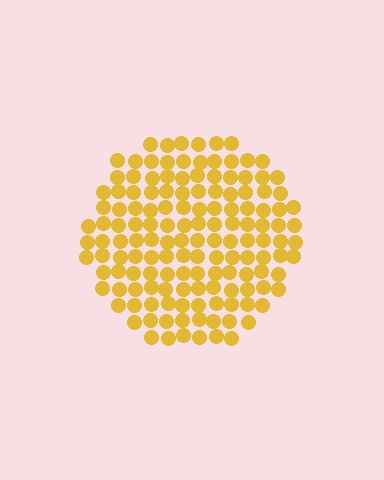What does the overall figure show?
The overall figure shows a circle.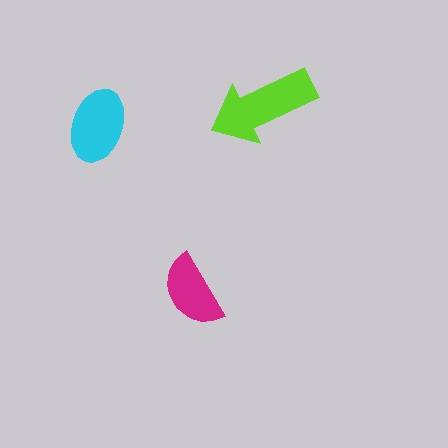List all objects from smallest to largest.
The magenta semicircle, the cyan ellipse, the lime arrow.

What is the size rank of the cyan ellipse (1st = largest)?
2nd.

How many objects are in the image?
There are 3 objects in the image.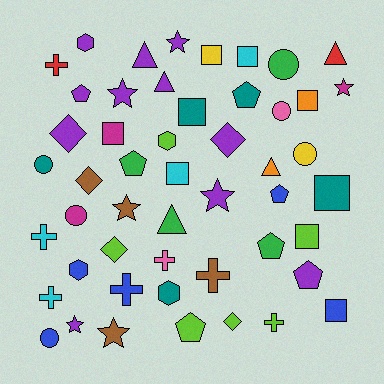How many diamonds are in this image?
There are 5 diamonds.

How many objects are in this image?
There are 50 objects.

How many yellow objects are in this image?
There are 2 yellow objects.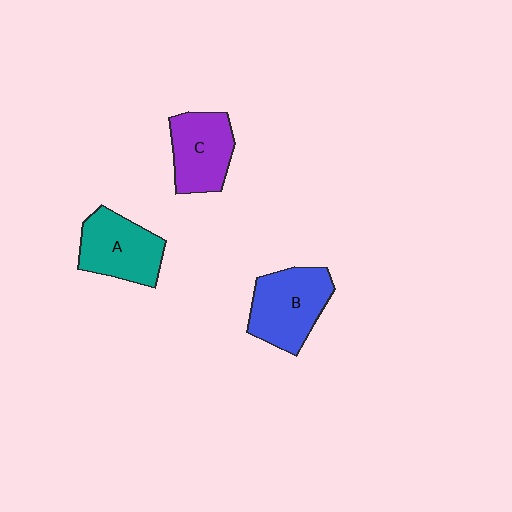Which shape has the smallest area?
Shape C (purple).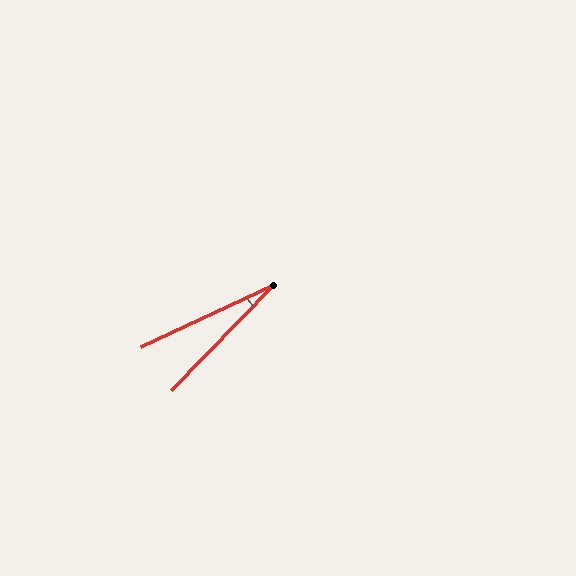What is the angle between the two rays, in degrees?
Approximately 21 degrees.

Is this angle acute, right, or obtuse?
It is acute.